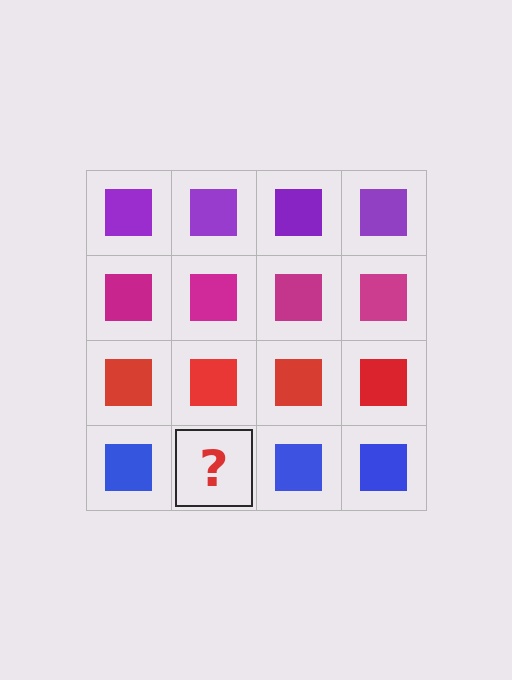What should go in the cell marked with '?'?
The missing cell should contain a blue square.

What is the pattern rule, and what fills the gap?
The rule is that each row has a consistent color. The gap should be filled with a blue square.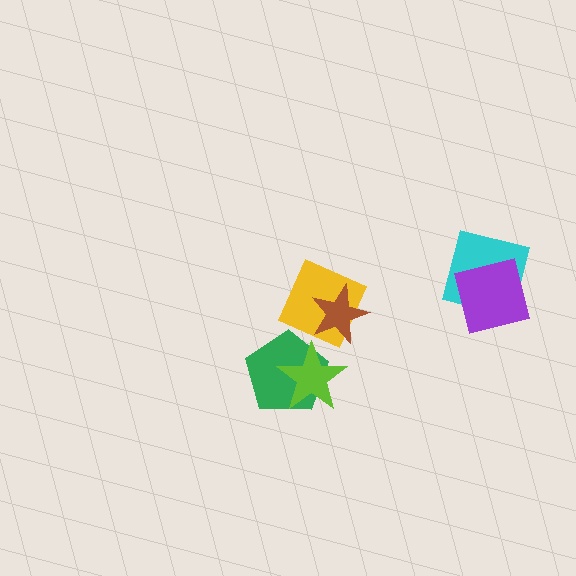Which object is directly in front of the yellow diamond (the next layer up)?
The lime star is directly in front of the yellow diamond.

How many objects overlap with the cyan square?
1 object overlaps with the cyan square.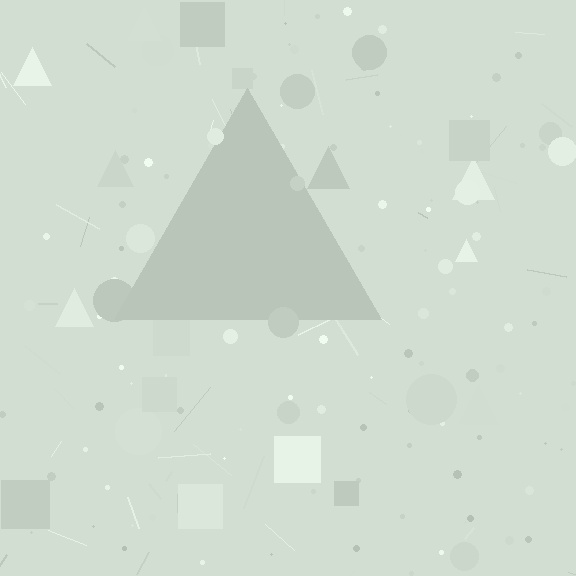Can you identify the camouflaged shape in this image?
The camouflaged shape is a triangle.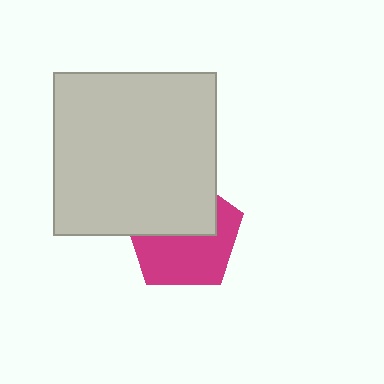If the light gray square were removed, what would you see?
You would see the complete magenta pentagon.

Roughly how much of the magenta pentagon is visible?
About half of it is visible (roughly 55%).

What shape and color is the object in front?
The object in front is a light gray square.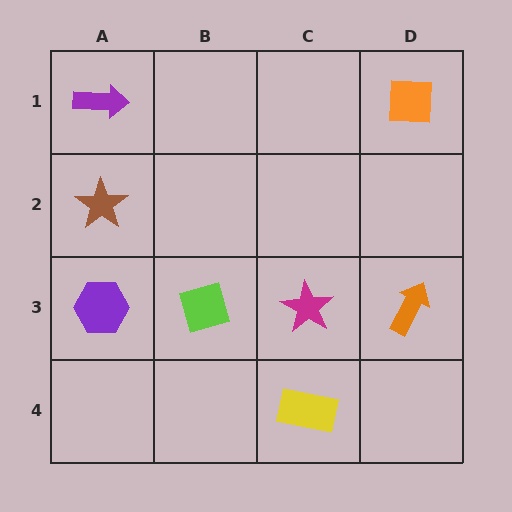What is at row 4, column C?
A yellow rectangle.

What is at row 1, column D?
An orange square.